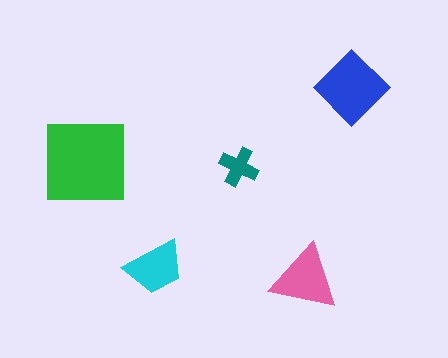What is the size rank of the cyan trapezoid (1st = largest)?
4th.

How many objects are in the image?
There are 5 objects in the image.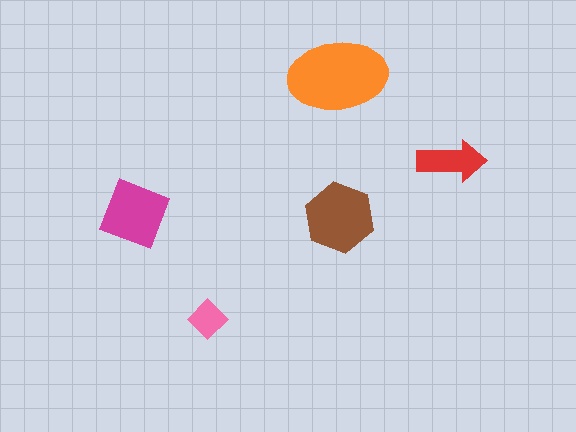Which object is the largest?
The orange ellipse.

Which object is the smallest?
The pink diamond.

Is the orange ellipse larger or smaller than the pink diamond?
Larger.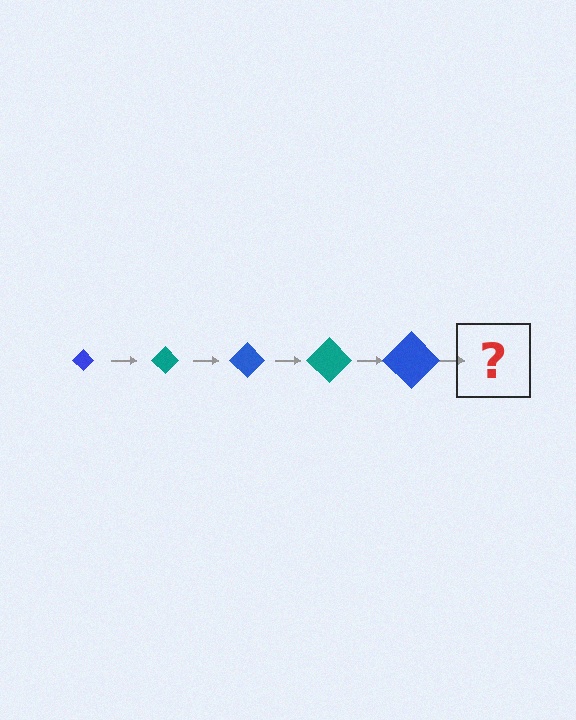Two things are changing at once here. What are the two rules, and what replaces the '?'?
The two rules are that the diamond grows larger each step and the color cycles through blue and teal. The '?' should be a teal diamond, larger than the previous one.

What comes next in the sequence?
The next element should be a teal diamond, larger than the previous one.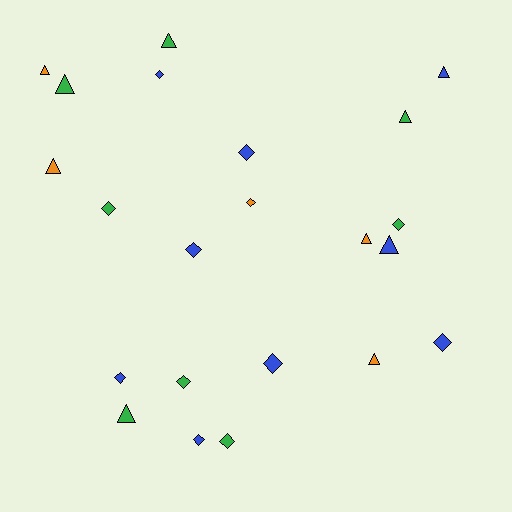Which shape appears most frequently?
Diamond, with 12 objects.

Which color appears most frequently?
Blue, with 9 objects.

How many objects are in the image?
There are 22 objects.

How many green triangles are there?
There are 4 green triangles.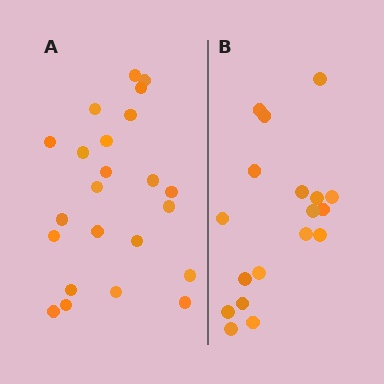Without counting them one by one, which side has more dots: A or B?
Region A (the left region) has more dots.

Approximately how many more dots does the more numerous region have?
Region A has about 5 more dots than region B.